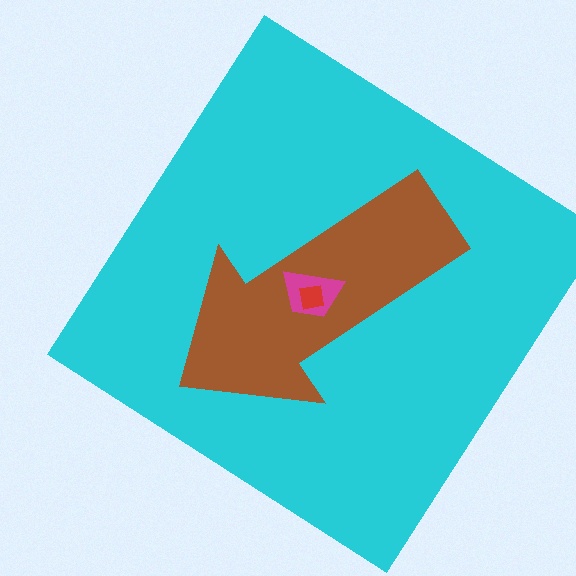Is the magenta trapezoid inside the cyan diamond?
Yes.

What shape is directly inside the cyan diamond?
The brown arrow.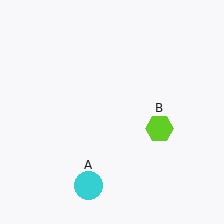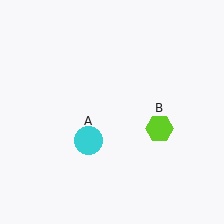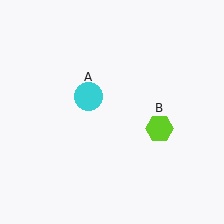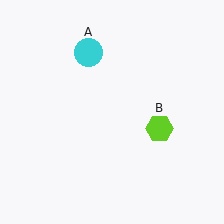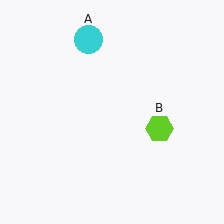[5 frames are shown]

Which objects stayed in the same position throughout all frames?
Lime hexagon (object B) remained stationary.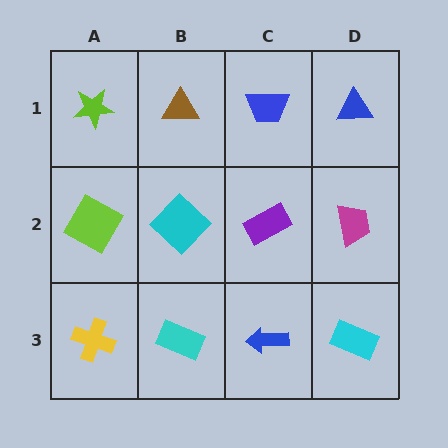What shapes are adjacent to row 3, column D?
A magenta trapezoid (row 2, column D), a blue arrow (row 3, column C).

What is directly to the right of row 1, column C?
A blue triangle.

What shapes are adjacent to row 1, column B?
A cyan diamond (row 2, column B), a lime star (row 1, column A), a blue trapezoid (row 1, column C).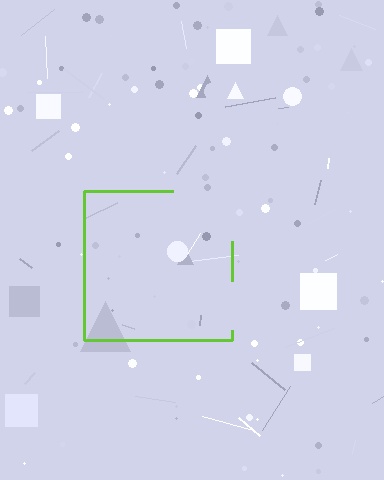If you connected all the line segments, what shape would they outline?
They would outline a square.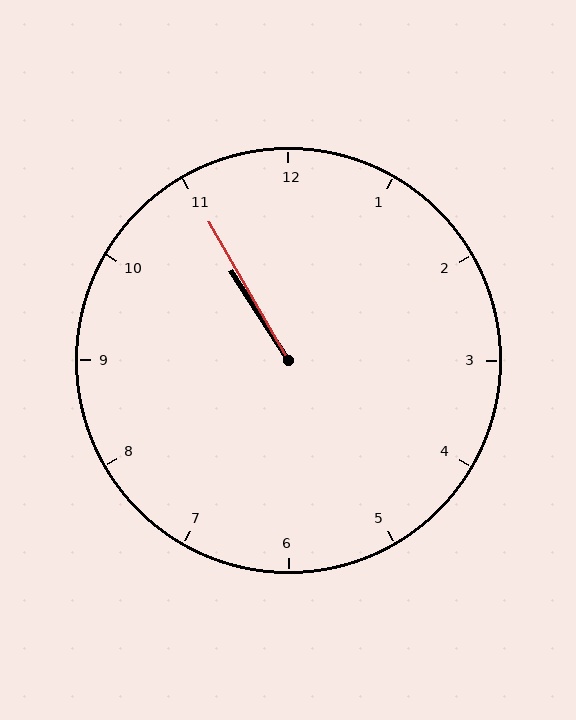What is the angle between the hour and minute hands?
Approximately 2 degrees.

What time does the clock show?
10:55.